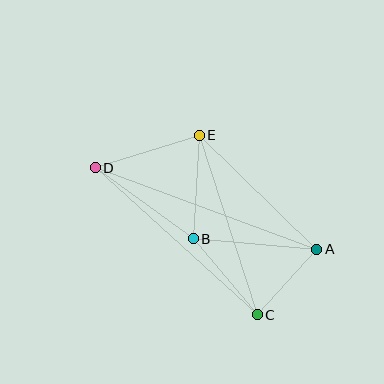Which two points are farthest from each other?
Points A and D are farthest from each other.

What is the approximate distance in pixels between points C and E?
The distance between C and E is approximately 189 pixels.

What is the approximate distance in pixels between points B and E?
The distance between B and E is approximately 103 pixels.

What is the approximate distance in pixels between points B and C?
The distance between B and C is approximately 100 pixels.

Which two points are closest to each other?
Points A and C are closest to each other.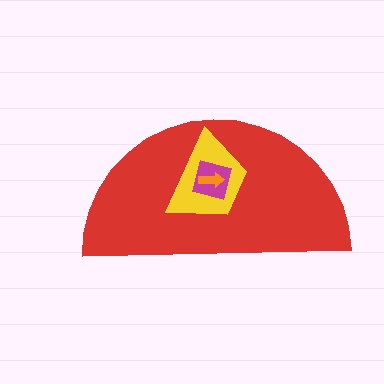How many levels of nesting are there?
4.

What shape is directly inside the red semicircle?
The yellow trapezoid.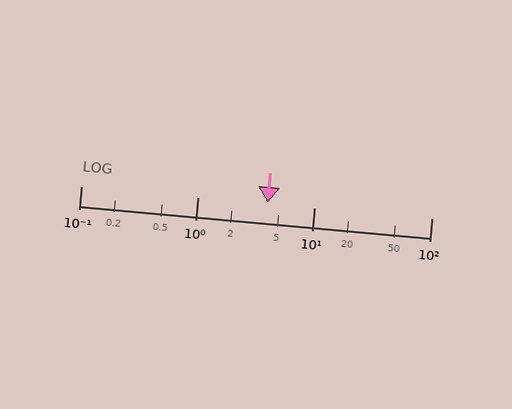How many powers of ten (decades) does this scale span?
The scale spans 3 decades, from 0.1 to 100.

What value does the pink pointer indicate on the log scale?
The pointer indicates approximately 4.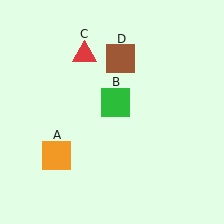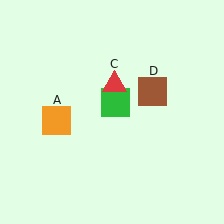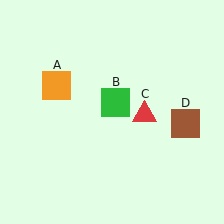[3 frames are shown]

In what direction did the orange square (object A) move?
The orange square (object A) moved up.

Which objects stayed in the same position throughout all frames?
Green square (object B) remained stationary.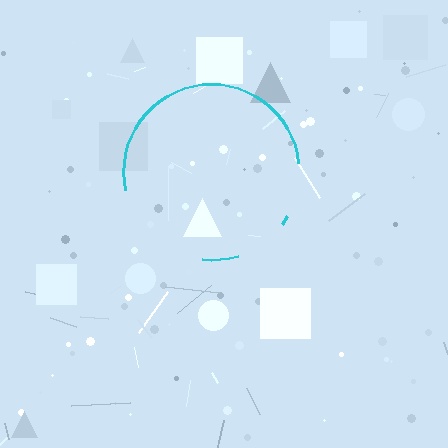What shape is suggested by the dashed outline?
The dashed outline suggests a circle.